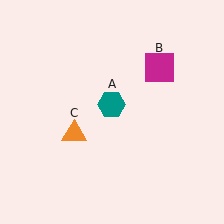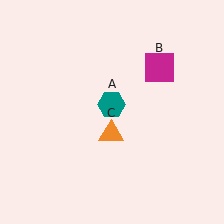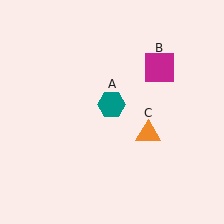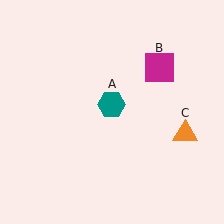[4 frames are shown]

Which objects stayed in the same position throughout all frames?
Teal hexagon (object A) and magenta square (object B) remained stationary.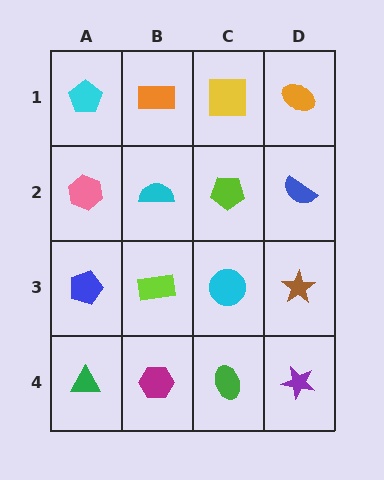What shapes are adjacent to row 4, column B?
A lime rectangle (row 3, column B), a green triangle (row 4, column A), a green ellipse (row 4, column C).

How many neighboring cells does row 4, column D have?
2.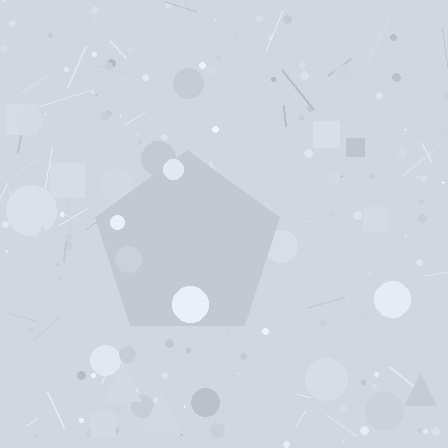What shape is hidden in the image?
A pentagon is hidden in the image.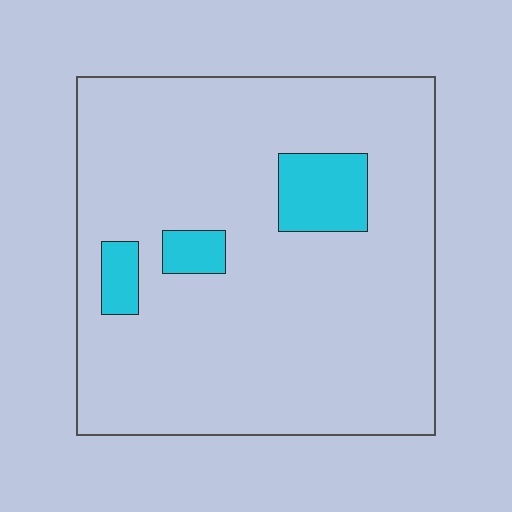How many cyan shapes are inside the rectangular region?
3.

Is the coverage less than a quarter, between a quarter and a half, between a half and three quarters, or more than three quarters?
Less than a quarter.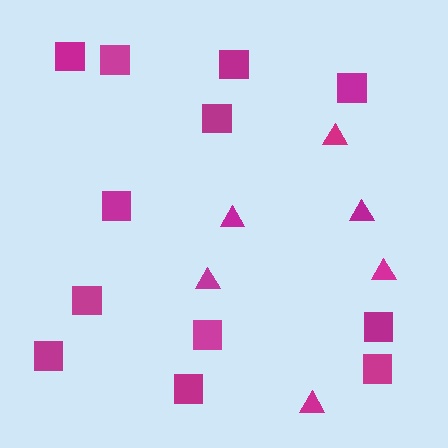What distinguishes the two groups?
There are 2 groups: one group of squares (12) and one group of triangles (6).